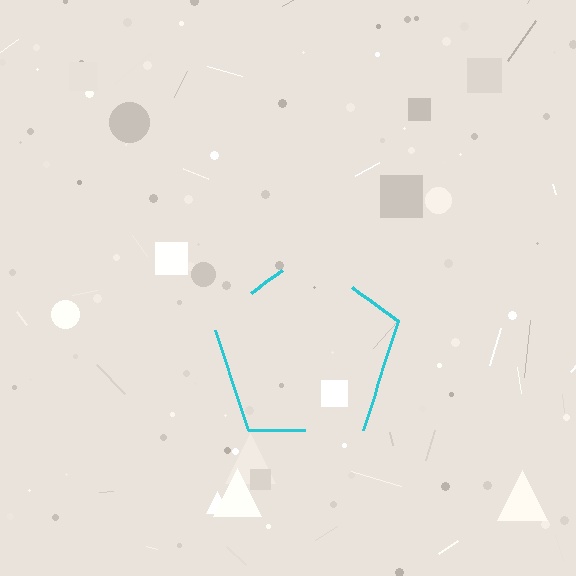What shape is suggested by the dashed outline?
The dashed outline suggests a pentagon.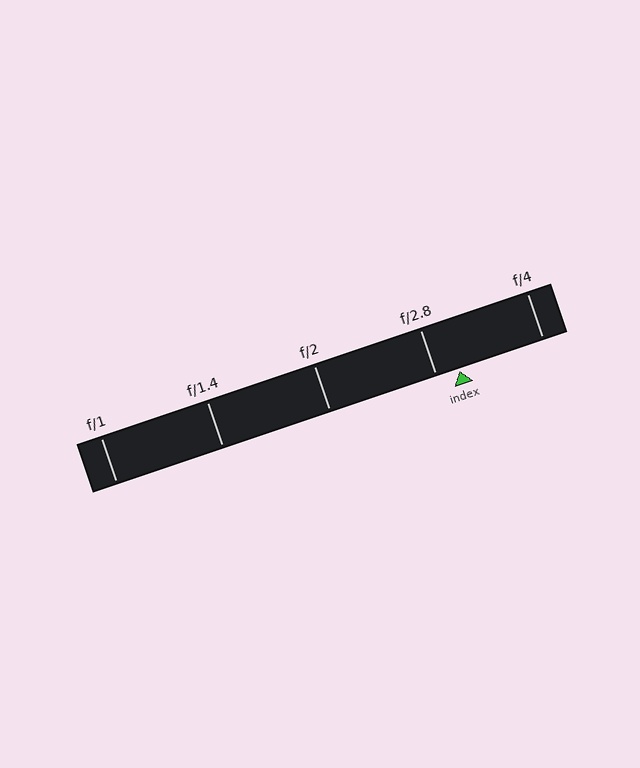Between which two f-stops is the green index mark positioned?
The index mark is between f/2.8 and f/4.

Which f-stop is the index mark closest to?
The index mark is closest to f/2.8.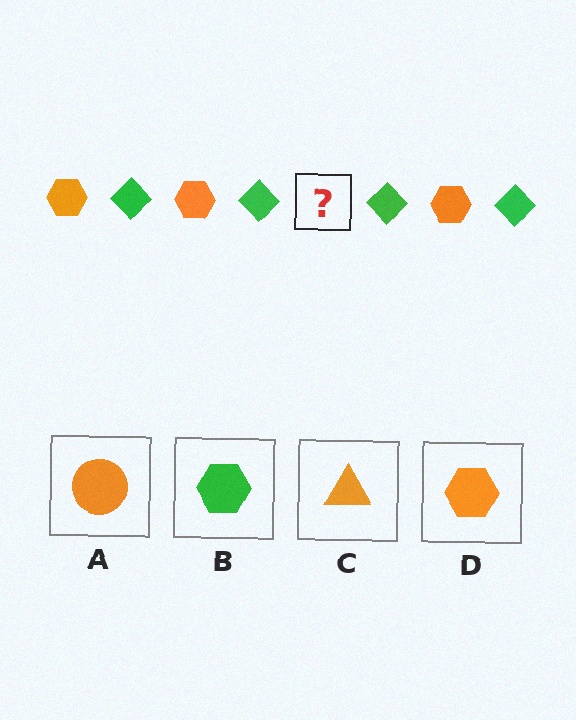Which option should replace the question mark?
Option D.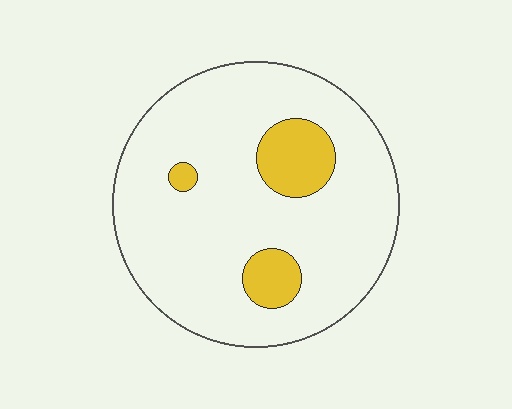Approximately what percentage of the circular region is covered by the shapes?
Approximately 15%.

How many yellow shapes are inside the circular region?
3.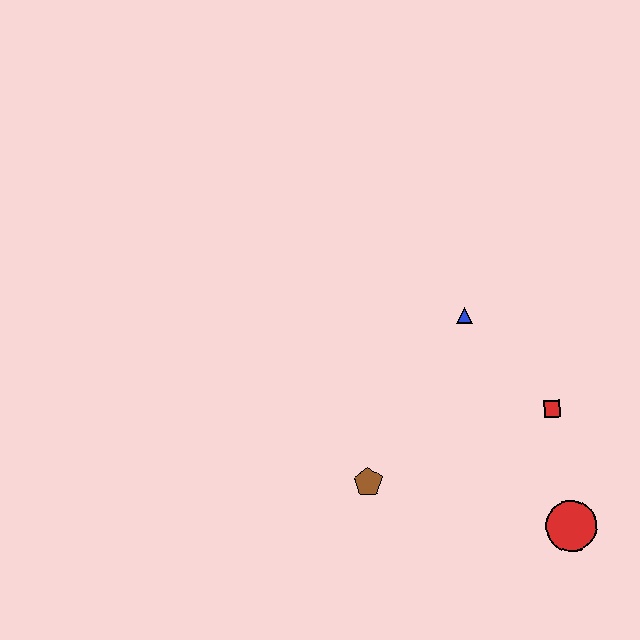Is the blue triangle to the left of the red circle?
Yes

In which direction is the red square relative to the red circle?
The red square is above the red circle.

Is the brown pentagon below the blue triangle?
Yes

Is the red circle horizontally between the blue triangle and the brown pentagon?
No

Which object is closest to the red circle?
The red square is closest to the red circle.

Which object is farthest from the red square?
The brown pentagon is farthest from the red square.